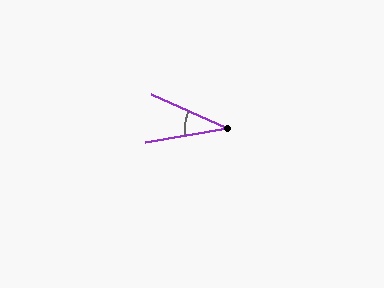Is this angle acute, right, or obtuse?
It is acute.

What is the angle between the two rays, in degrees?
Approximately 34 degrees.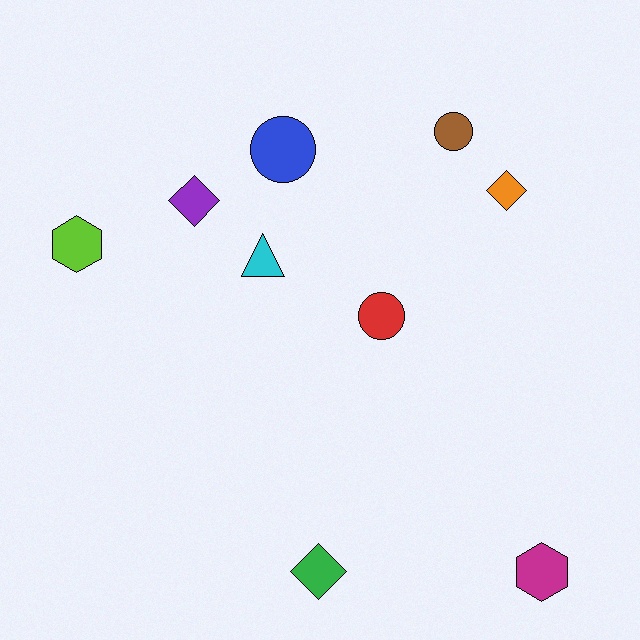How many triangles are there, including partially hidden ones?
There is 1 triangle.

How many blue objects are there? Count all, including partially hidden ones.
There is 1 blue object.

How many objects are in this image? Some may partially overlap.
There are 9 objects.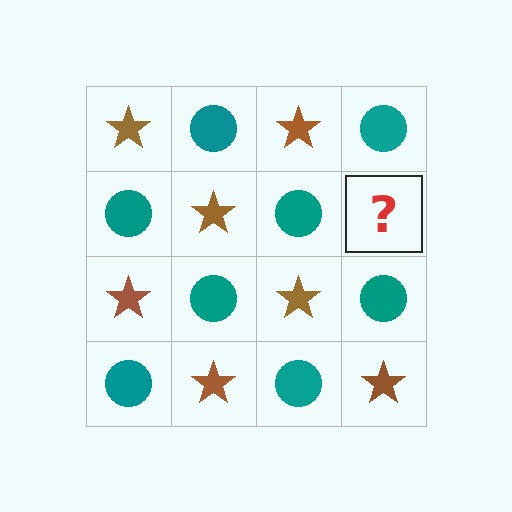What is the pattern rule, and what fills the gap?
The rule is that it alternates brown star and teal circle in a checkerboard pattern. The gap should be filled with a brown star.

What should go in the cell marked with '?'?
The missing cell should contain a brown star.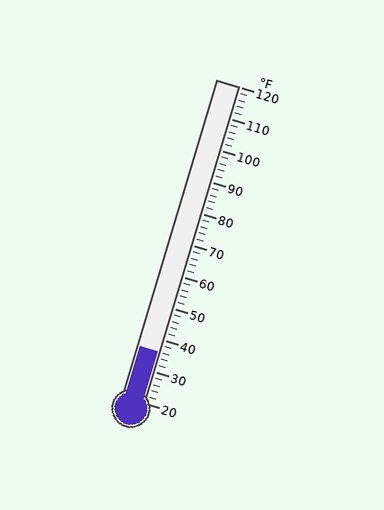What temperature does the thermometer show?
The thermometer shows approximately 36°F.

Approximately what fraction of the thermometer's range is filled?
The thermometer is filled to approximately 15% of its range.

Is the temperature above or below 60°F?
The temperature is below 60°F.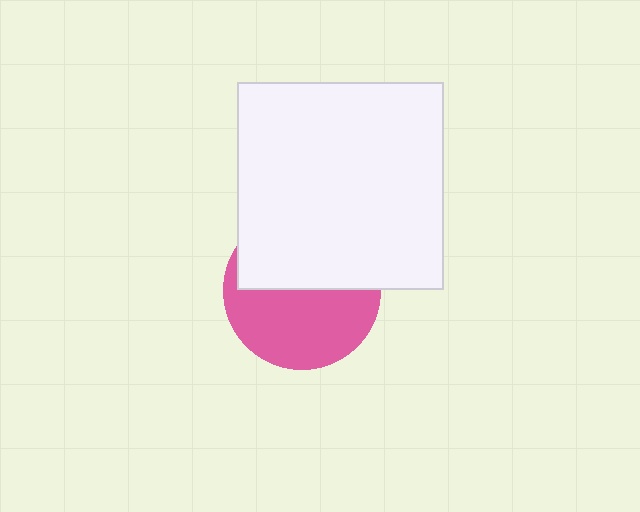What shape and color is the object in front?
The object in front is a white square.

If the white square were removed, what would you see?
You would see the complete pink circle.